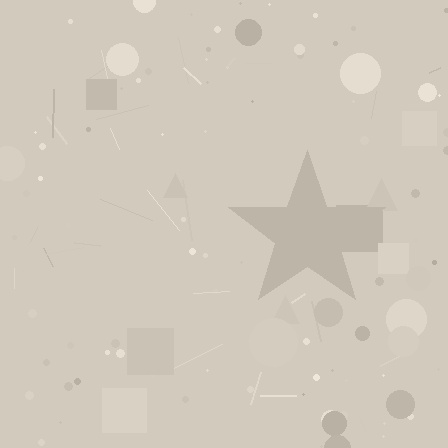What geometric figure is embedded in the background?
A star is embedded in the background.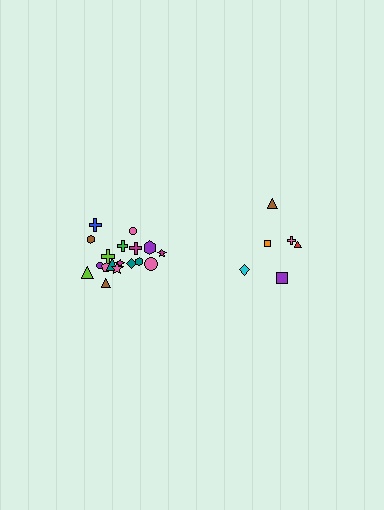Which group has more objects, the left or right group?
The left group.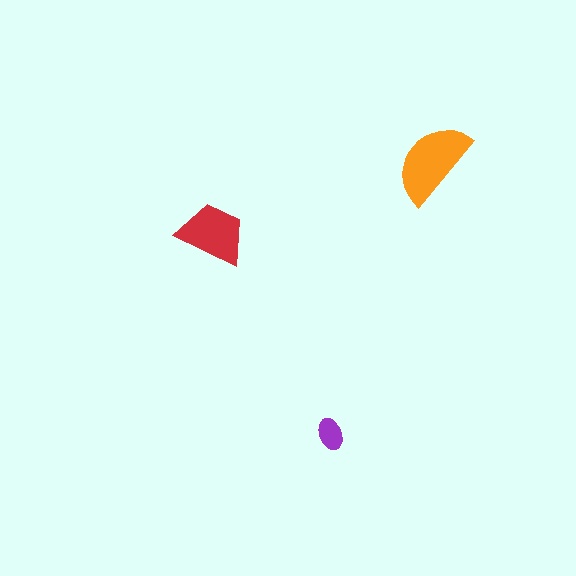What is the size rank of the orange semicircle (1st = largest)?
1st.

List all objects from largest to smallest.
The orange semicircle, the red trapezoid, the purple ellipse.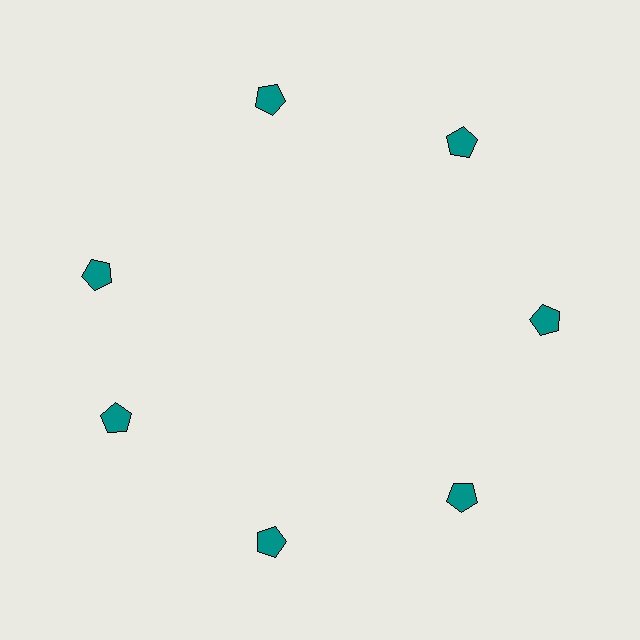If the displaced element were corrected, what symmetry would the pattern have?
It would have 7-fold rotational symmetry — the pattern would map onto itself every 51 degrees.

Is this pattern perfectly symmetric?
No. The 7 teal pentagons are arranged in a ring, but one element near the 10 o'clock position is rotated out of alignment along the ring, breaking the 7-fold rotational symmetry.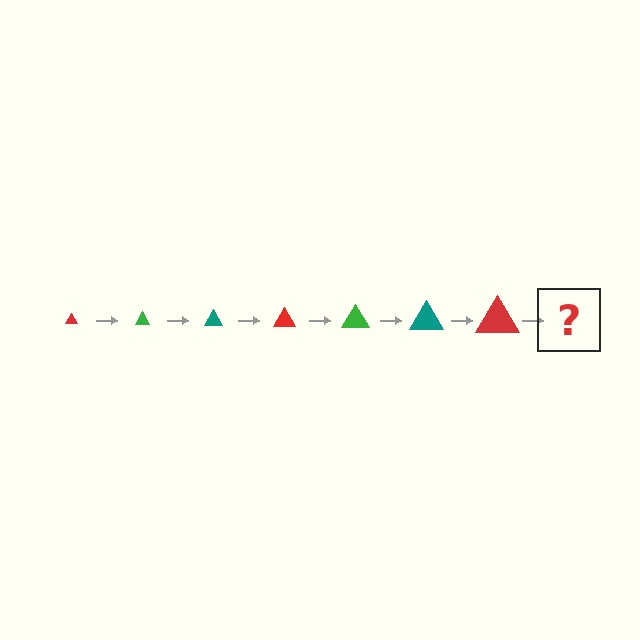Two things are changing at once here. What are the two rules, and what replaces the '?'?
The two rules are that the triangle grows larger each step and the color cycles through red, green, and teal. The '?' should be a green triangle, larger than the previous one.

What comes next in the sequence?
The next element should be a green triangle, larger than the previous one.